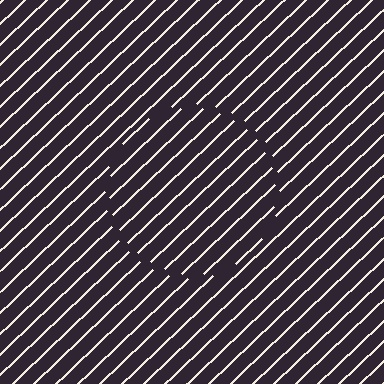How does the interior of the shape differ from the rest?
The interior of the shape contains the same grating, shifted by half a period — the contour is defined by the phase discontinuity where line-ends from the inner and outer gratings abut.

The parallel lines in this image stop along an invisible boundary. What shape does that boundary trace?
An illusory circle. The interior of the shape contains the same grating, shifted by half a period — the contour is defined by the phase discontinuity where line-ends from the inner and outer gratings abut.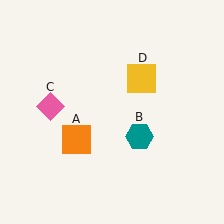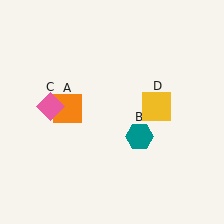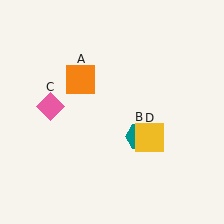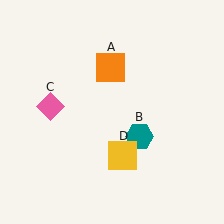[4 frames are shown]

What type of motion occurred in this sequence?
The orange square (object A), yellow square (object D) rotated clockwise around the center of the scene.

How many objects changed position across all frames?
2 objects changed position: orange square (object A), yellow square (object D).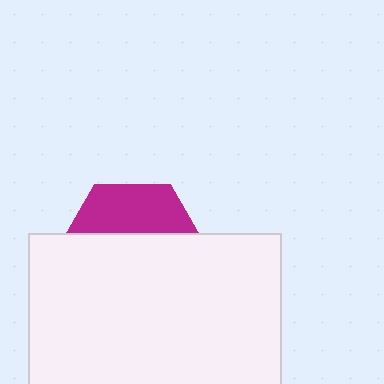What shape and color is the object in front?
The object in front is a white rectangle.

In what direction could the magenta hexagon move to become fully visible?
The magenta hexagon could move up. That would shift it out from behind the white rectangle entirely.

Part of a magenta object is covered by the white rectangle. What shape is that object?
It is a hexagon.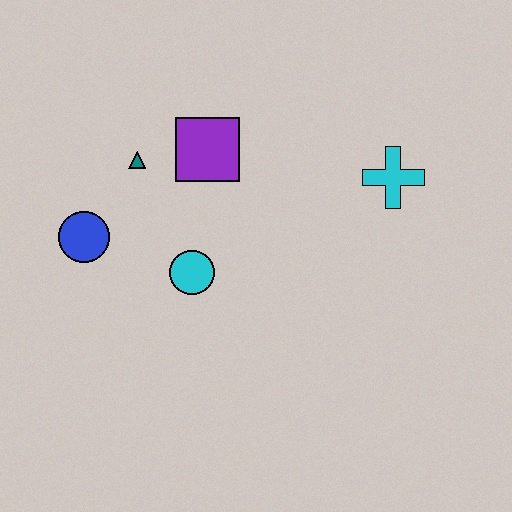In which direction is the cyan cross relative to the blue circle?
The cyan cross is to the right of the blue circle.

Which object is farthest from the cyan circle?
The cyan cross is farthest from the cyan circle.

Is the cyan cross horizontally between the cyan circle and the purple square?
No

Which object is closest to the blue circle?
The teal triangle is closest to the blue circle.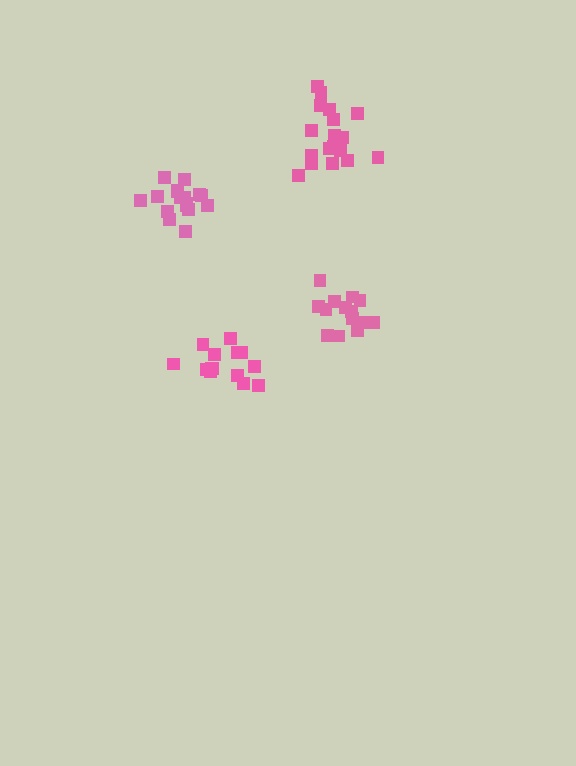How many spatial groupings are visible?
There are 4 spatial groupings.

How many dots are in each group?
Group 1: 14 dots, Group 2: 18 dots, Group 3: 17 dots, Group 4: 14 dots (63 total).